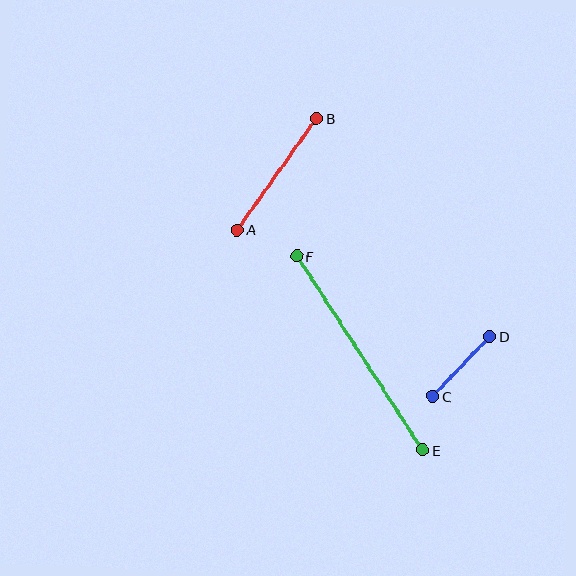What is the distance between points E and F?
The distance is approximately 231 pixels.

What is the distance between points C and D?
The distance is approximately 83 pixels.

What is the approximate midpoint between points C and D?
The midpoint is at approximately (461, 366) pixels.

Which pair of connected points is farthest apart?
Points E and F are farthest apart.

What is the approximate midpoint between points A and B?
The midpoint is at approximately (277, 174) pixels.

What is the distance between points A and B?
The distance is approximately 137 pixels.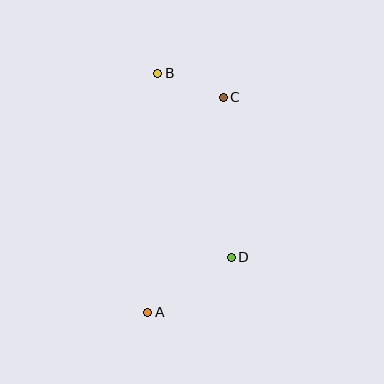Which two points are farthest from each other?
Points A and B are farthest from each other.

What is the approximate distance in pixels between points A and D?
The distance between A and D is approximately 100 pixels.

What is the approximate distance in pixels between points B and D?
The distance between B and D is approximately 198 pixels.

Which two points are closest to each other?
Points B and C are closest to each other.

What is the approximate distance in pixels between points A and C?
The distance between A and C is approximately 228 pixels.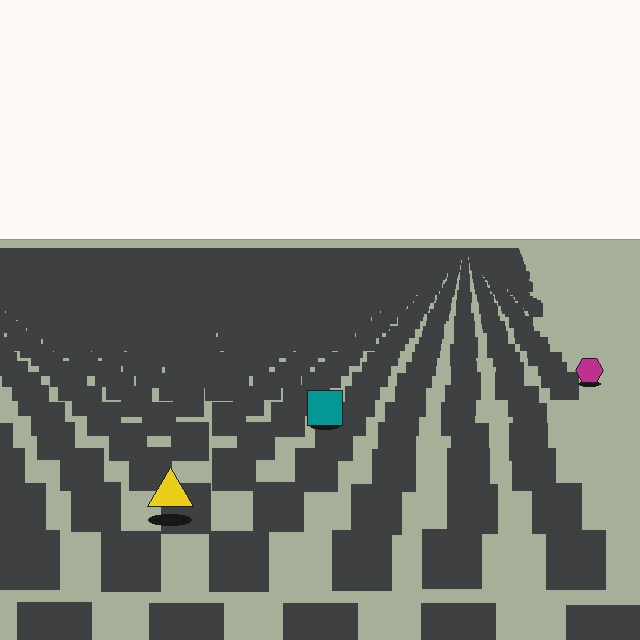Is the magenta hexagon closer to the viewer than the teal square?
No. The teal square is closer — you can tell from the texture gradient: the ground texture is coarser near it.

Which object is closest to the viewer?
The yellow triangle is closest. The texture marks near it are larger and more spread out.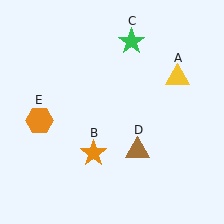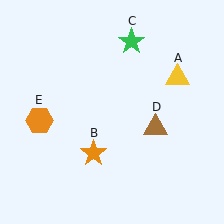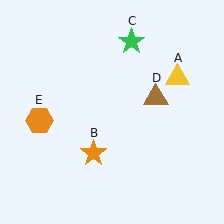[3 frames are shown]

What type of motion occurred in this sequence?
The brown triangle (object D) rotated counterclockwise around the center of the scene.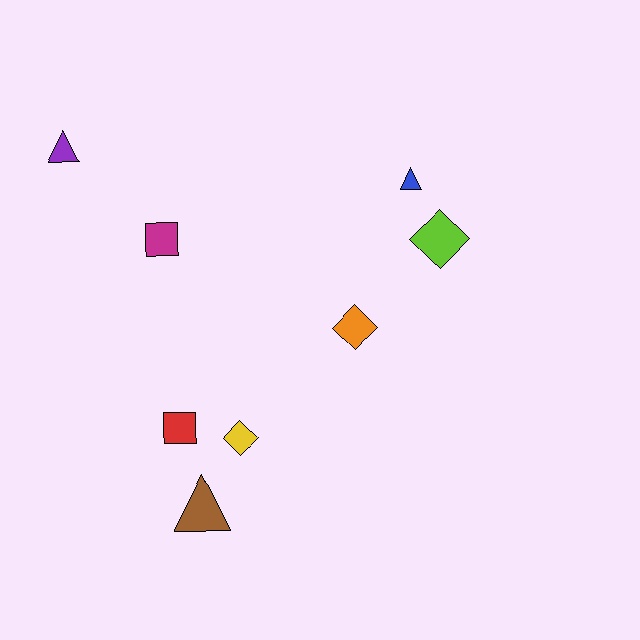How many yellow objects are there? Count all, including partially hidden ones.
There is 1 yellow object.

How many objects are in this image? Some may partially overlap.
There are 8 objects.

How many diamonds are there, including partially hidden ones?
There are 3 diamonds.